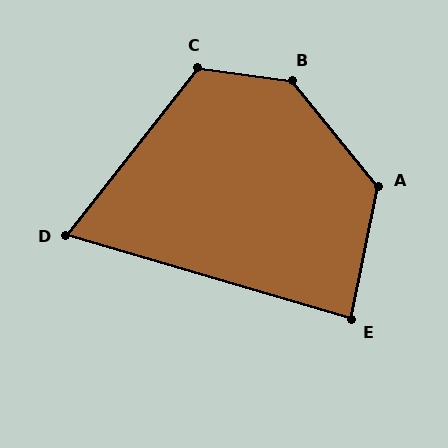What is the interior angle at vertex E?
Approximately 85 degrees (approximately right).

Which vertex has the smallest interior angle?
D, at approximately 68 degrees.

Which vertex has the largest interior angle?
B, at approximately 137 degrees.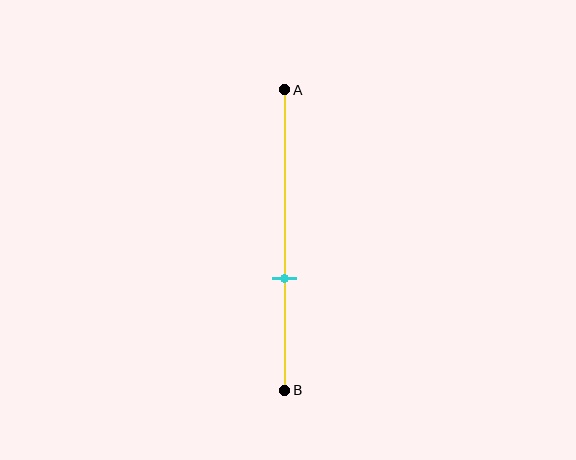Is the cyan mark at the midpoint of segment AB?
No, the mark is at about 65% from A, not at the 50% midpoint.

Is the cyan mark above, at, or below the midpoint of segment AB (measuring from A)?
The cyan mark is below the midpoint of segment AB.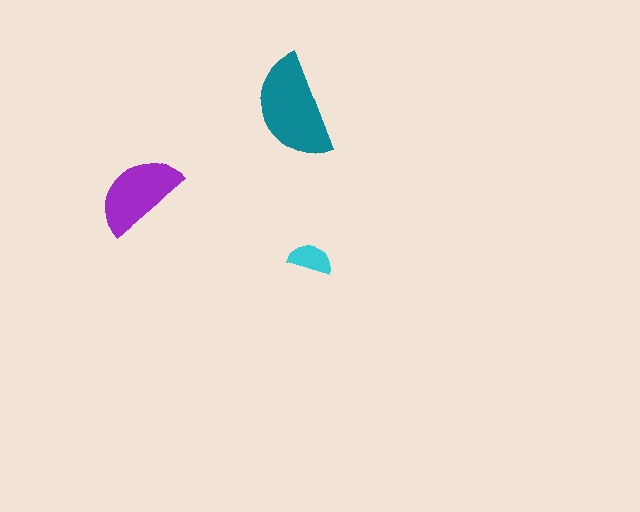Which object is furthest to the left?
The purple semicircle is leftmost.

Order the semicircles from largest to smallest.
the teal one, the purple one, the cyan one.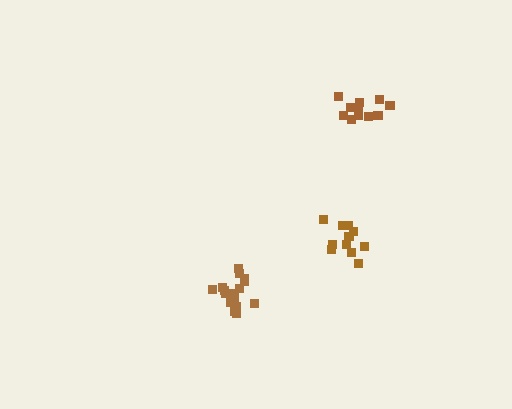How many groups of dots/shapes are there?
There are 3 groups.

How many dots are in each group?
Group 1: 11 dots, Group 2: 11 dots, Group 3: 17 dots (39 total).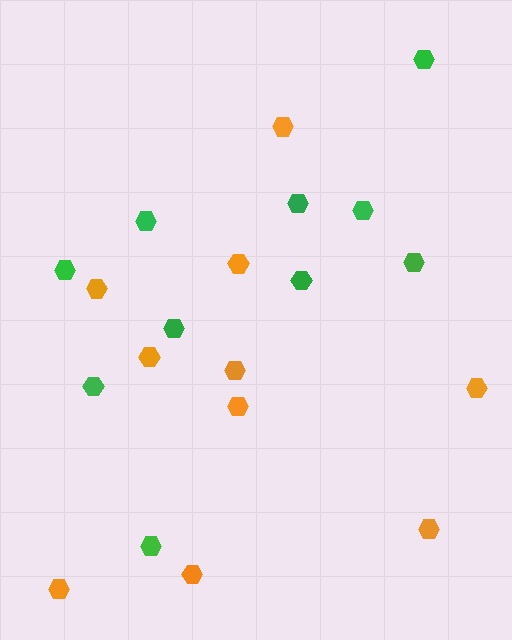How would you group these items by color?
There are 2 groups: one group of orange hexagons (10) and one group of green hexagons (10).